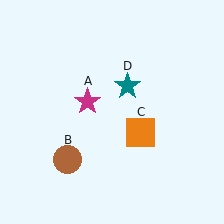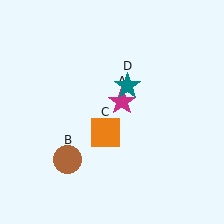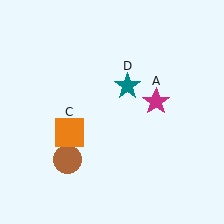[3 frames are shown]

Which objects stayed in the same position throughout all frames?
Brown circle (object B) and teal star (object D) remained stationary.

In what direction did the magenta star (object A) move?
The magenta star (object A) moved right.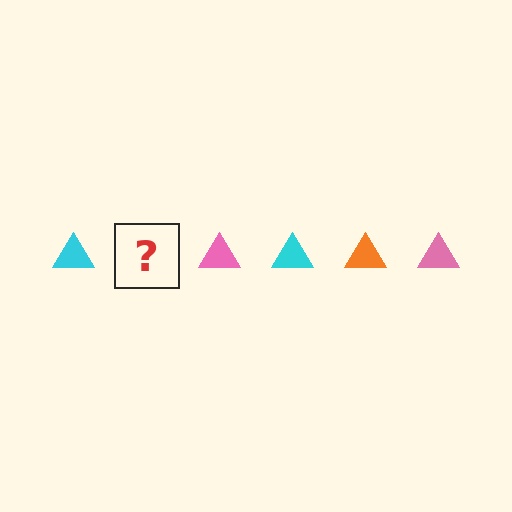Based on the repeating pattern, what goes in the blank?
The blank should be an orange triangle.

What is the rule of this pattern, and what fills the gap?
The rule is that the pattern cycles through cyan, orange, pink triangles. The gap should be filled with an orange triangle.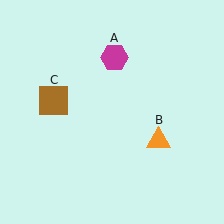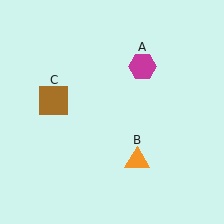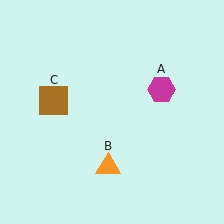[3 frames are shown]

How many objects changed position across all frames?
2 objects changed position: magenta hexagon (object A), orange triangle (object B).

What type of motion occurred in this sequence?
The magenta hexagon (object A), orange triangle (object B) rotated clockwise around the center of the scene.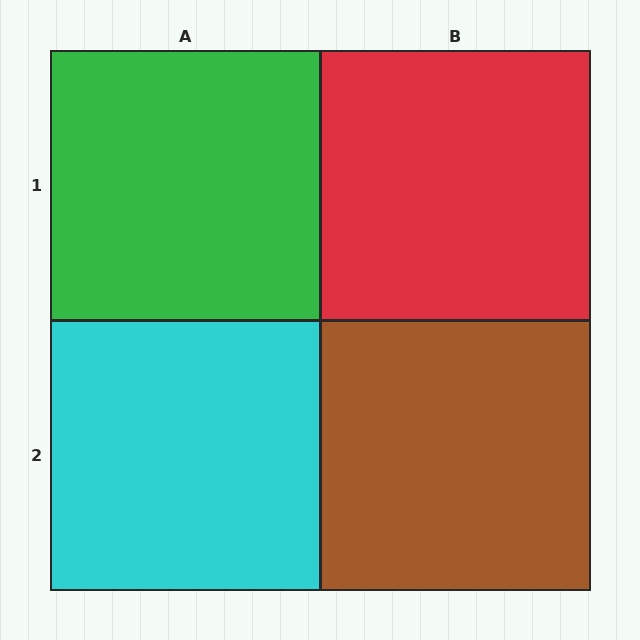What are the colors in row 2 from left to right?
Cyan, brown.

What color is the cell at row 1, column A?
Green.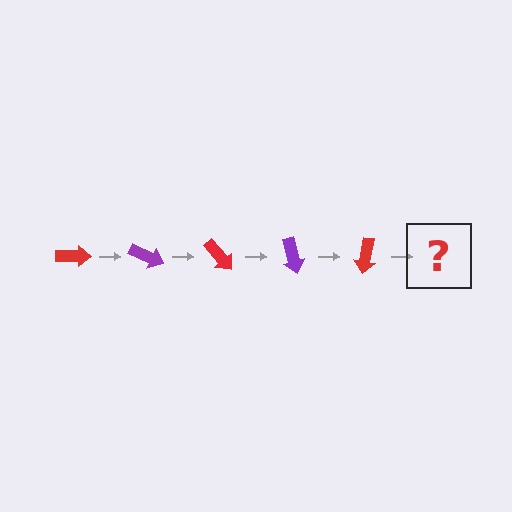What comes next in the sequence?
The next element should be a purple arrow, rotated 125 degrees from the start.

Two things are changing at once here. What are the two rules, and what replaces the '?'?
The two rules are that it rotates 25 degrees each step and the color cycles through red and purple. The '?' should be a purple arrow, rotated 125 degrees from the start.